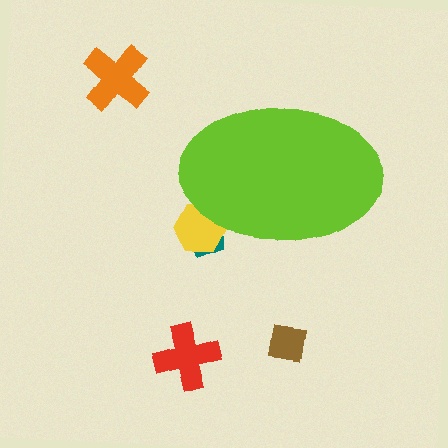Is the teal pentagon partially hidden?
Yes, the teal pentagon is partially hidden behind the lime ellipse.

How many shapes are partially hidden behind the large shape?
2 shapes are partially hidden.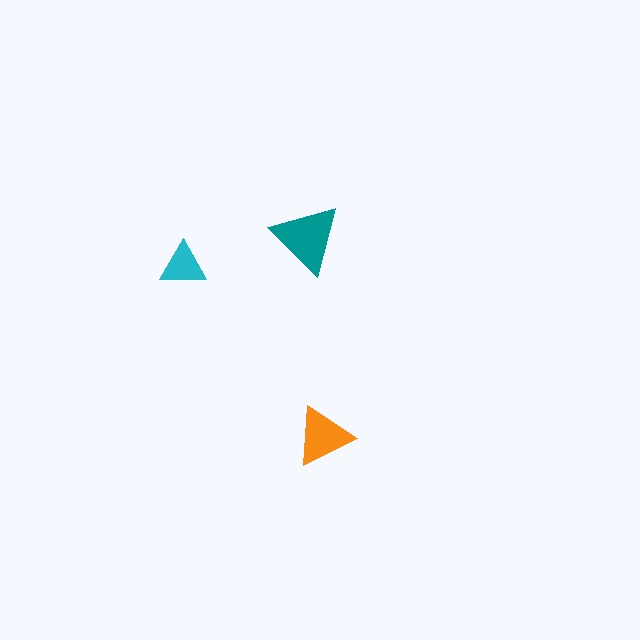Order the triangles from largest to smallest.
the teal one, the orange one, the cyan one.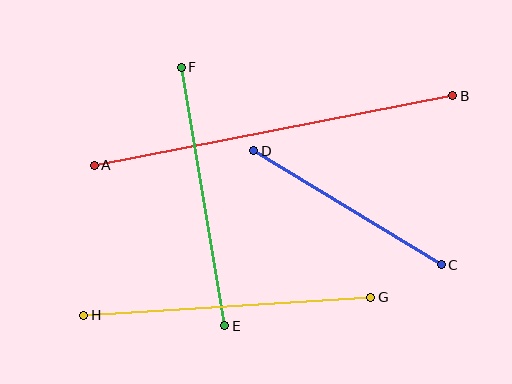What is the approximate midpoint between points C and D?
The midpoint is at approximately (347, 208) pixels.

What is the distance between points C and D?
The distance is approximately 220 pixels.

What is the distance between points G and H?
The distance is approximately 287 pixels.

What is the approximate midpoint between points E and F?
The midpoint is at approximately (203, 197) pixels.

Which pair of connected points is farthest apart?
Points A and B are farthest apart.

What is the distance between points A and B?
The distance is approximately 365 pixels.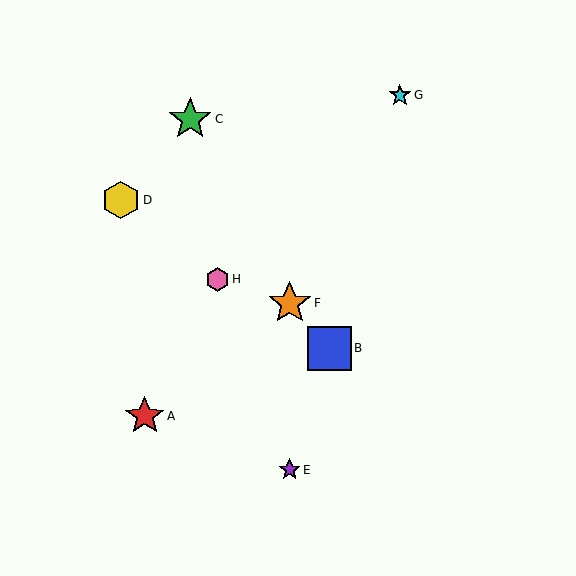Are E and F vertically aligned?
Yes, both are at x≈290.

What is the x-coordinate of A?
Object A is at x≈145.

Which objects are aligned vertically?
Objects E, F are aligned vertically.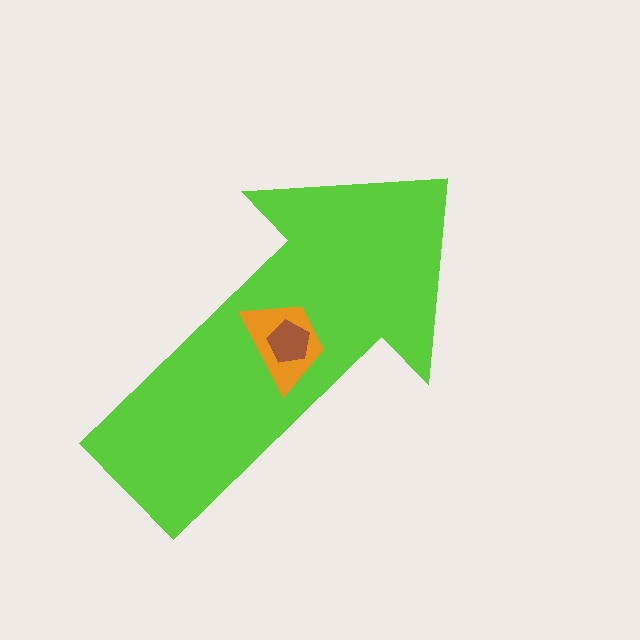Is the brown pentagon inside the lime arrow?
Yes.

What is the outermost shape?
The lime arrow.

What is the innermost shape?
The brown pentagon.